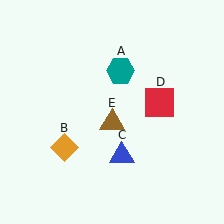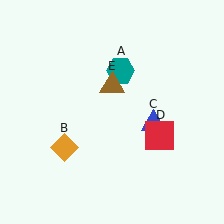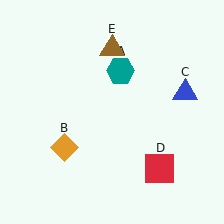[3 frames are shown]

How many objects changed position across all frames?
3 objects changed position: blue triangle (object C), red square (object D), brown triangle (object E).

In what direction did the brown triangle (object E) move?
The brown triangle (object E) moved up.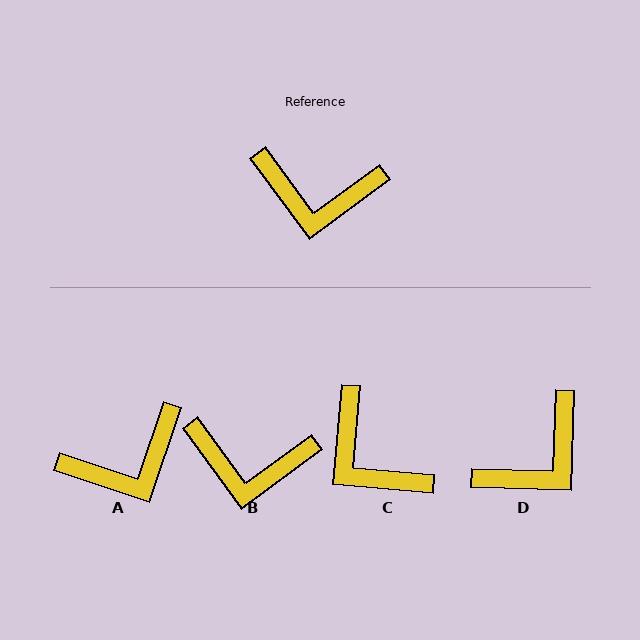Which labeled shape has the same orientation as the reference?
B.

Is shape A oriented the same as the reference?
No, it is off by about 35 degrees.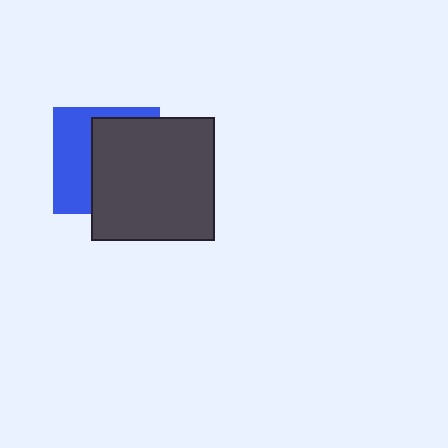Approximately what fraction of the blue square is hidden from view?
Roughly 58% of the blue square is hidden behind the dark gray square.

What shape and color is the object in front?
The object in front is a dark gray square.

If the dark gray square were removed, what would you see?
You would see the complete blue square.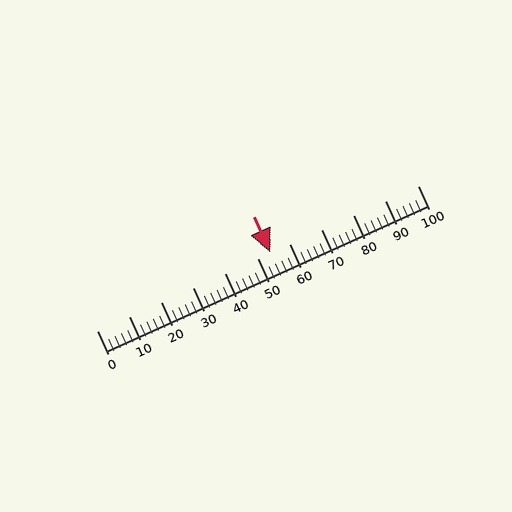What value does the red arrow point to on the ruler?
The red arrow points to approximately 54.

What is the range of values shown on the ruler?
The ruler shows values from 0 to 100.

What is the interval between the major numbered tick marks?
The major tick marks are spaced 10 units apart.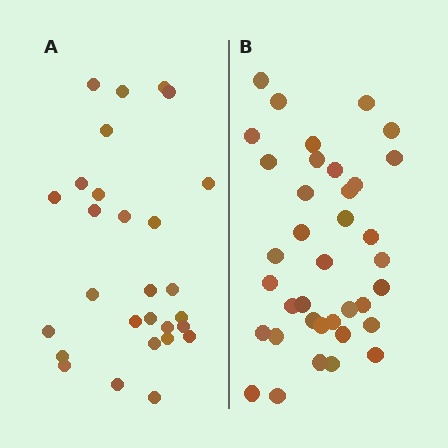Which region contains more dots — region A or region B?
Region B (the right region) has more dots.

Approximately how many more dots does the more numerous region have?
Region B has roughly 8 or so more dots than region A.